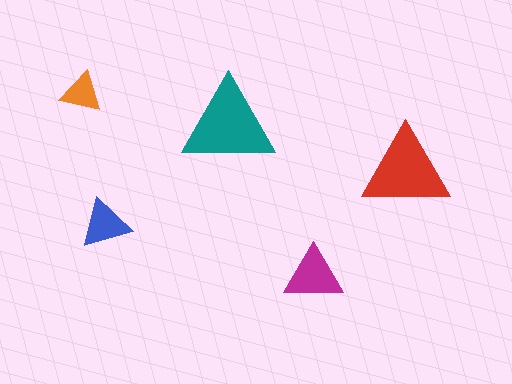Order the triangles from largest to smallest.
the teal one, the red one, the magenta one, the blue one, the orange one.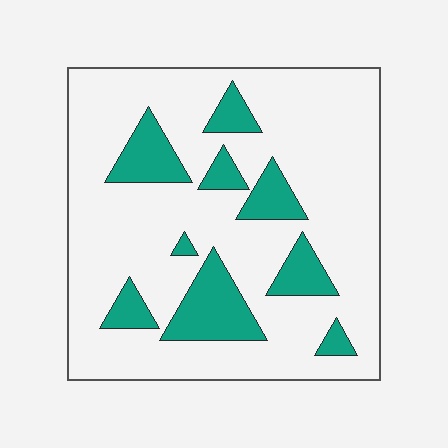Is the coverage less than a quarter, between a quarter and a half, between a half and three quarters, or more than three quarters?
Less than a quarter.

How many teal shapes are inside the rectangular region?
9.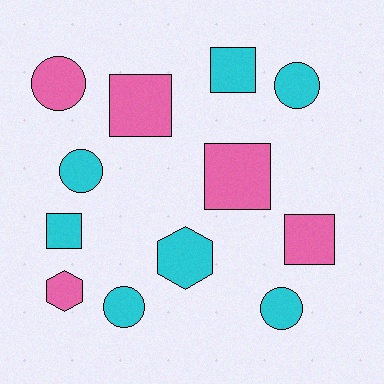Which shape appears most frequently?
Square, with 5 objects.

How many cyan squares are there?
There are 2 cyan squares.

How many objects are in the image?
There are 12 objects.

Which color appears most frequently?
Cyan, with 7 objects.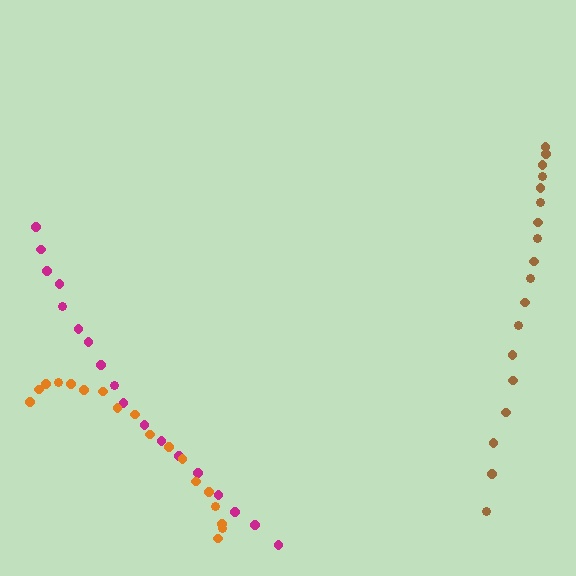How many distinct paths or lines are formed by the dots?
There are 3 distinct paths.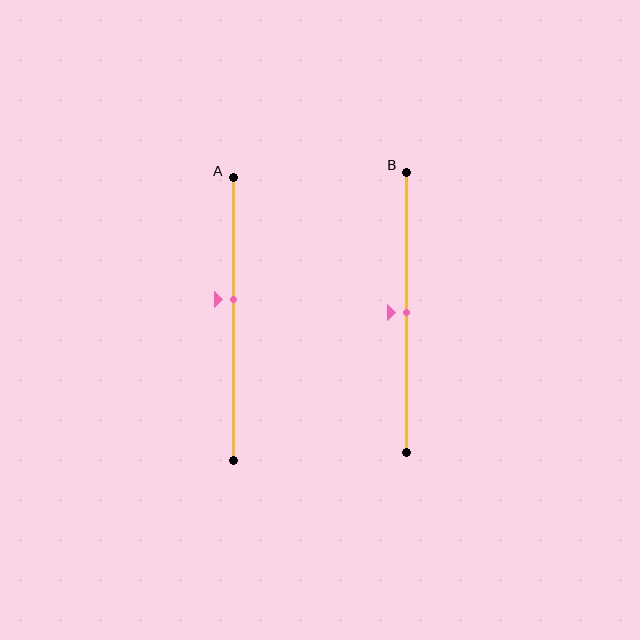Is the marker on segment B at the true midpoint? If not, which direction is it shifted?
Yes, the marker on segment B is at the true midpoint.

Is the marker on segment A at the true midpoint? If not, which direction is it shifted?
No, the marker on segment A is shifted upward by about 7% of the segment length.